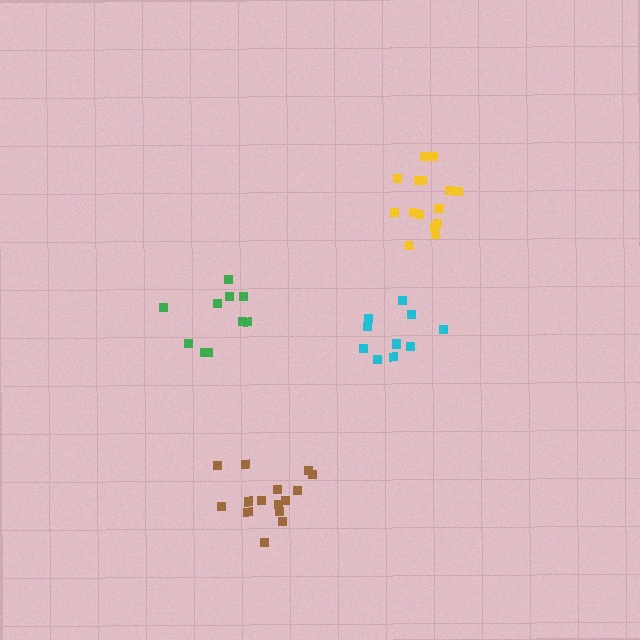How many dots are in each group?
Group 1: 10 dots, Group 2: 10 dots, Group 3: 15 dots, Group 4: 15 dots (50 total).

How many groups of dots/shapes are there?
There are 4 groups.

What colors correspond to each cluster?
The clusters are colored: cyan, green, brown, yellow.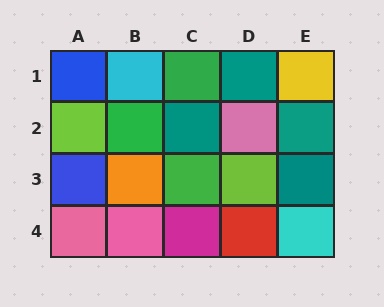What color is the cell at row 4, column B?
Pink.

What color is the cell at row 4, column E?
Cyan.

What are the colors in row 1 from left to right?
Blue, cyan, green, teal, yellow.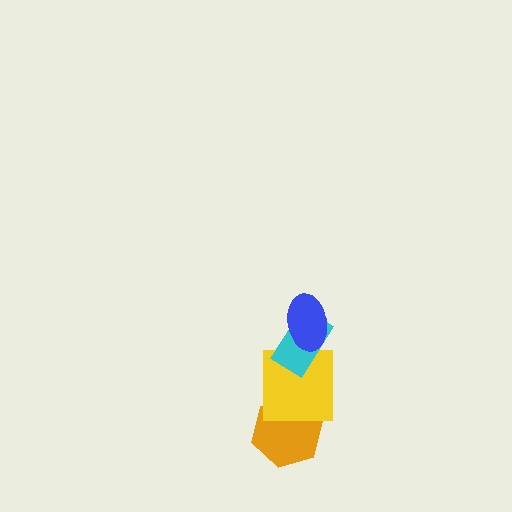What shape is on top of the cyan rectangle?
The blue ellipse is on top of the cyan rectangle.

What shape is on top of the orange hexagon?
The yellow square is on top of the orange hexagon.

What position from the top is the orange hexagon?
The orange hexagon is 4th from the top.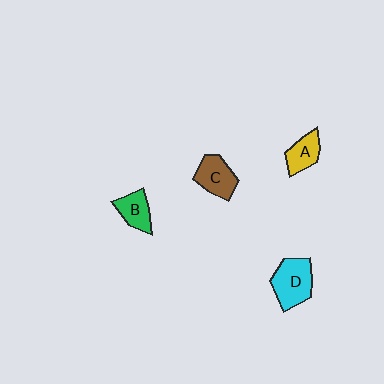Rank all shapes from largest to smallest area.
From largest to smallest: D (cyan), C (brown), B (green), A (yellow).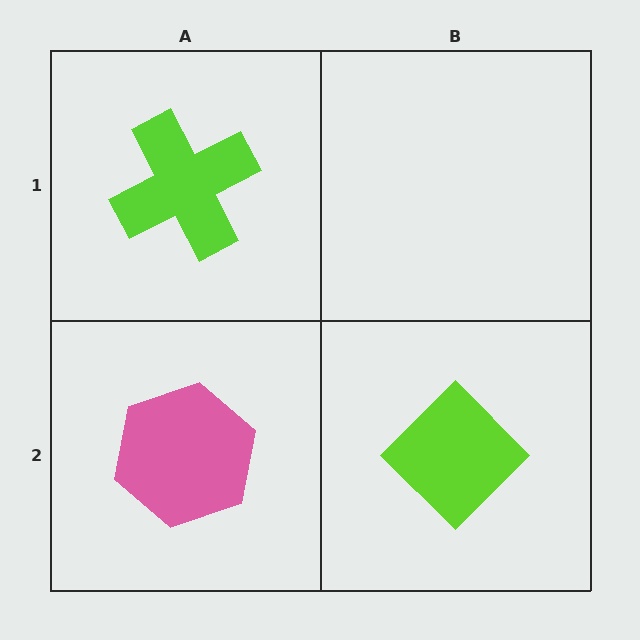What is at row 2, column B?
A lime diamond.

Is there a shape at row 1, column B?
No, that cell is empty.